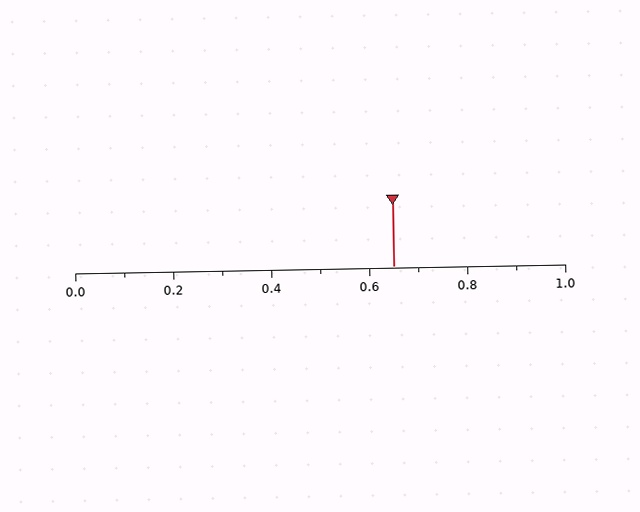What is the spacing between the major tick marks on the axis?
The major ticks are spaced 0.2 apart.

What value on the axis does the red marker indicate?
The marker indicates approximately 0.65.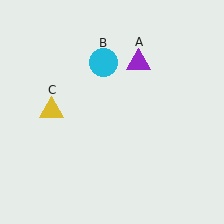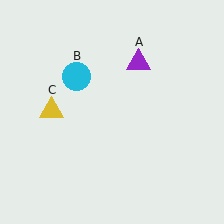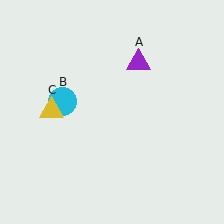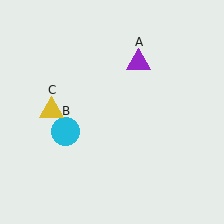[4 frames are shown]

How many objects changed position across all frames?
1 object changed position: cyan circle (object B).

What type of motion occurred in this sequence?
The cyan circle (object B) rotated counterclockwise around the center of the scene.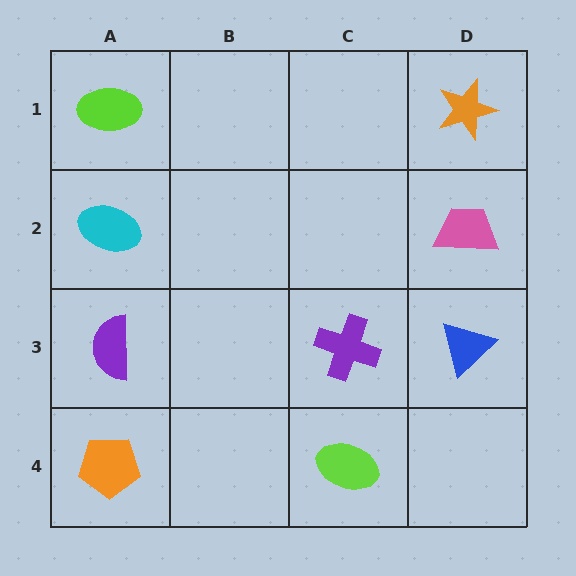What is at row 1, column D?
An orange star.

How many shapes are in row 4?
2 shapes.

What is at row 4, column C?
A lime ellipse.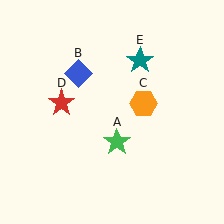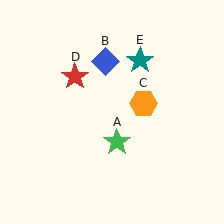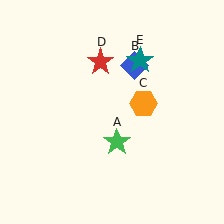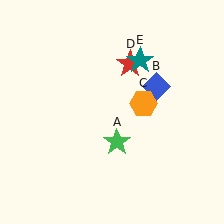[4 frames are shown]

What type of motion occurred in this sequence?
The blue diamond (object B), red star (object D) rotated clockwise around the center of the scene.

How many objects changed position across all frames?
2 objects changed position: blue diamond (object B), red star (object D).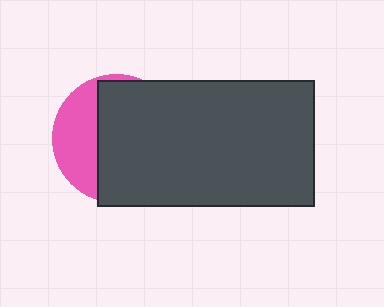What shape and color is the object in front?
The object in front is a dark gray rectangle.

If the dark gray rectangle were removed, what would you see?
You would see the complete pink circle.